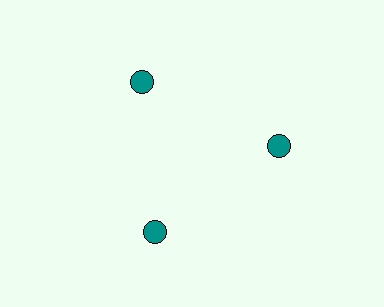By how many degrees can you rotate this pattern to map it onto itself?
The pattern maps onto itself every 120 degrees of rotation.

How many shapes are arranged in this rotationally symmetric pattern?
There are 3 shapes, arranged in 3 groups of 1.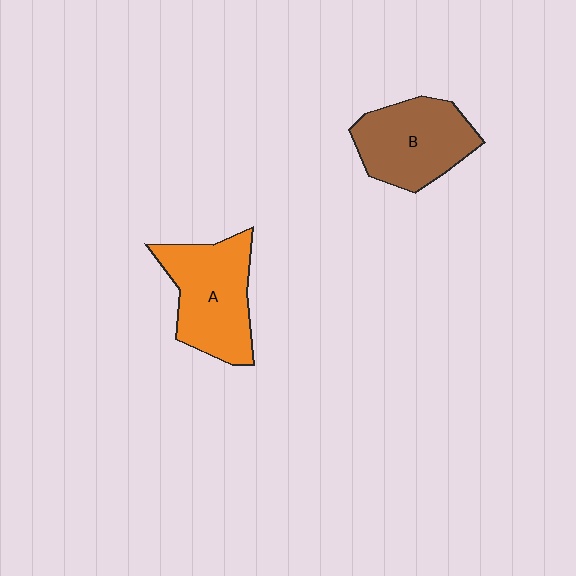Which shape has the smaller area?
Shape B (brown).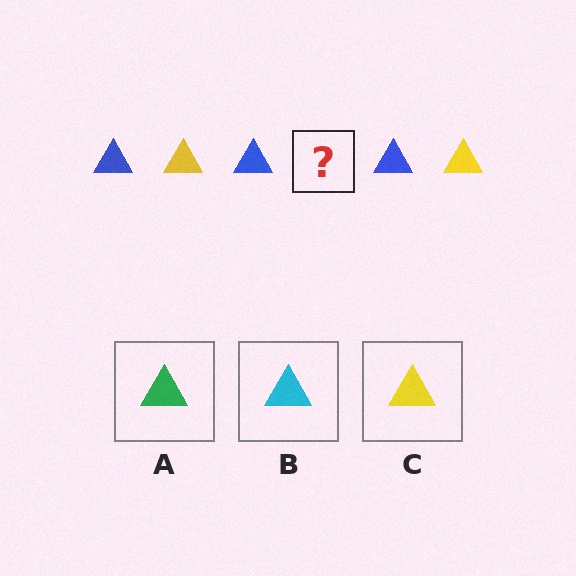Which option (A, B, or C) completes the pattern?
C.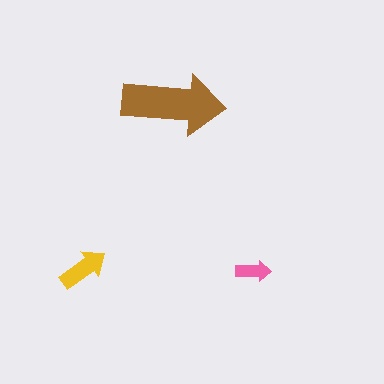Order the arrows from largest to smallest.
the brown one, the yellow one, the pink one.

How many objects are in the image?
There are 3 objects in the image.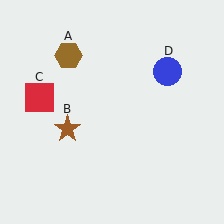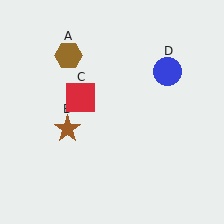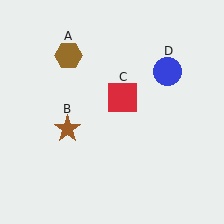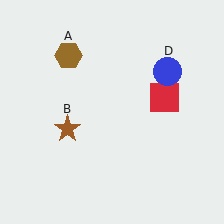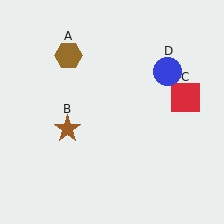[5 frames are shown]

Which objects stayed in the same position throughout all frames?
Brown hexagon (object A) and brown star (object B) and blue circle (object D) remained stationary.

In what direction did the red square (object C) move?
The red square (object C) moved right.